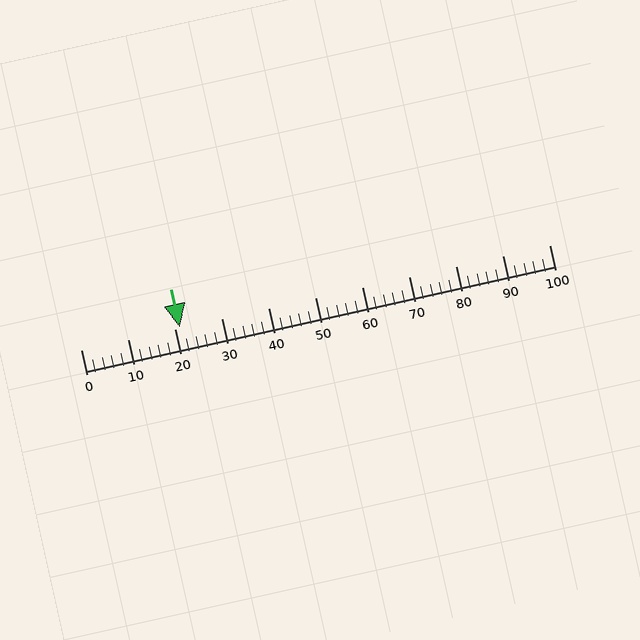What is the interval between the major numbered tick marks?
The major tick marks are spaced 10 units apart.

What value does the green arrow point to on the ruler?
The green arrow points to approximately 21.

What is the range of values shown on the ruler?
The ruler shows values from 0 to 100.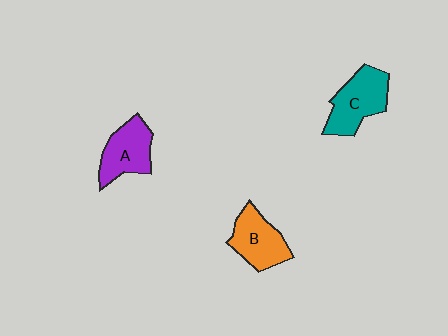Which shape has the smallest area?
Shape A (purple).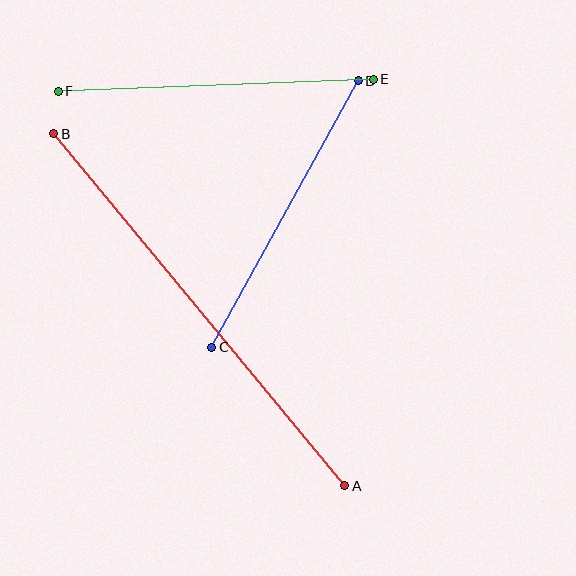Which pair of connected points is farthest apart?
Points A and B are farthest apart.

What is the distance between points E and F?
The distance is approximately 315 pixels.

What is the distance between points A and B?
The distance is approximately 457 pixels.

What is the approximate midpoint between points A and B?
The midpoint is at approximately (199, 310) pixels.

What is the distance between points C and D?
The distance is approximately 304 pixels.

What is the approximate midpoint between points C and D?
The midpoint is at approximately (285, 214) pixels.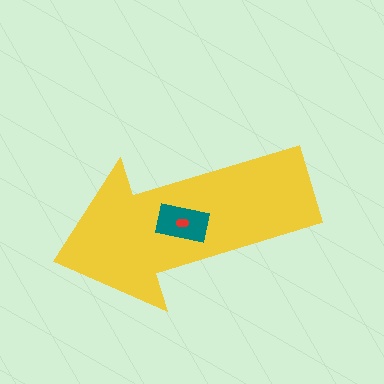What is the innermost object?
The red ellipse.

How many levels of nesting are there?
3.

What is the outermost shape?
The yellow arrow.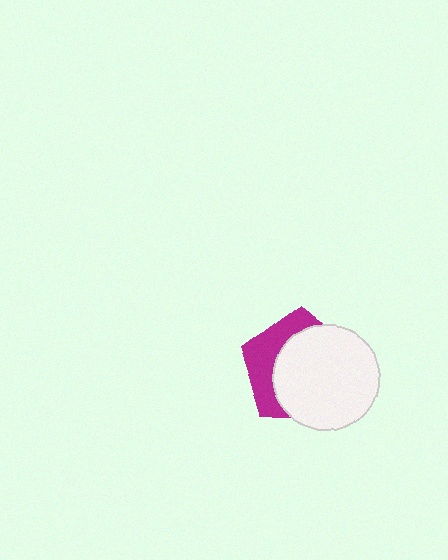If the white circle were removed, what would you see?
You would see the complete magenta pentagon.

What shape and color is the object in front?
The object in front is a white circle.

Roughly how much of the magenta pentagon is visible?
A small part of it is visible (roughly 35%).